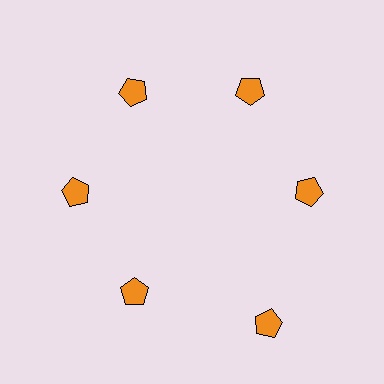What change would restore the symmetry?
The symmetry would be restored by moving it inward, back onto the ring so that all 6 pentagons sit at equal angles and equal distance from the center.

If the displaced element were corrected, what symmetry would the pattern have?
It would have 6-fold rotational symmetry — the pattern would map onto itself every 60 degrees.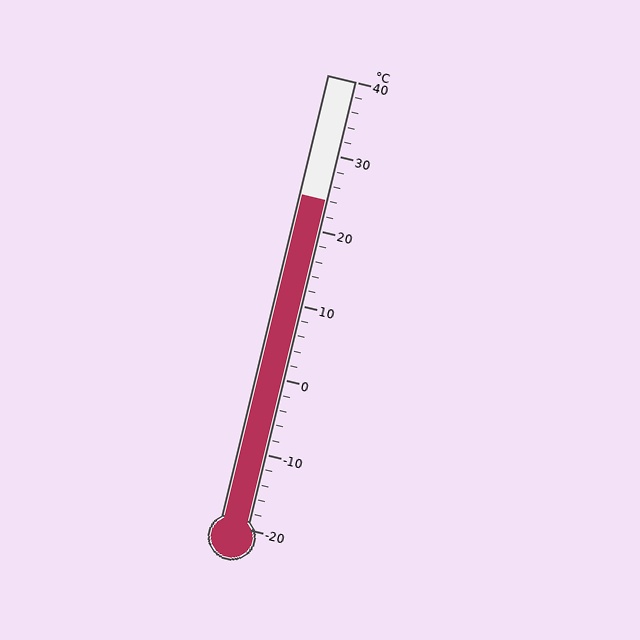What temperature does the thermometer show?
The thermometer shows approximately 24°C.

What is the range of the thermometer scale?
The thermometer scale ranges from -20°C to 40°C.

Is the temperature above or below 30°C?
The temperature is below 30°C.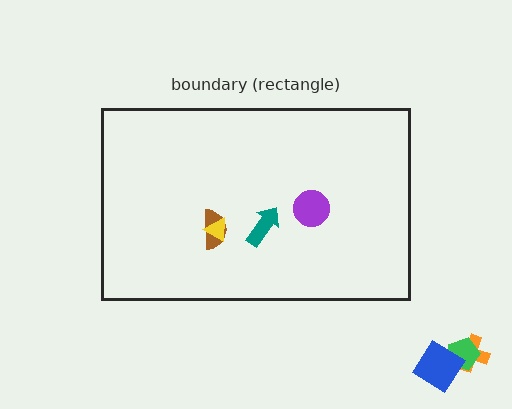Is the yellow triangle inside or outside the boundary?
Inside.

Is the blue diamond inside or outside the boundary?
Outside.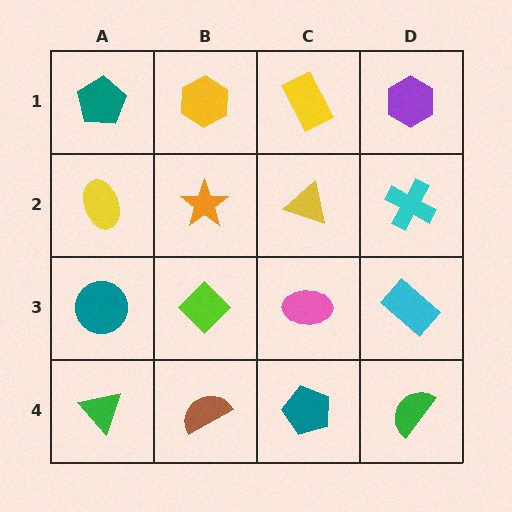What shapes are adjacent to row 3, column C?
A yellow triangle (row 2, column C), a teal pentagon (row 4, column C), a lime diamond (row 3, column B), a cyan rectangle (row 3, column D).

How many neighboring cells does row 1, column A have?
2.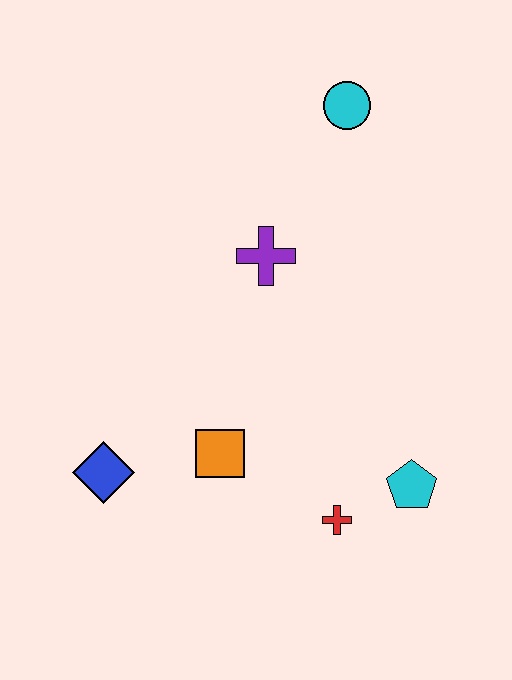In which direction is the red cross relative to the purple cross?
The red cross is below the purple cross.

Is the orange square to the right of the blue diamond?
Yes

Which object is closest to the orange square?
The blue diamond is closest to the orange square.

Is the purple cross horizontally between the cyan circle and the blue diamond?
Yes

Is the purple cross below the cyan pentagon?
No